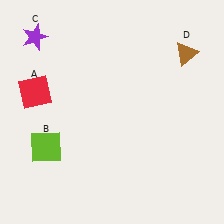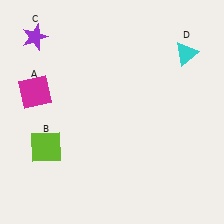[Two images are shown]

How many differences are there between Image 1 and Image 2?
There are 2 differences between the two images.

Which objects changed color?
A changed from red to magenta. D changed from brown to cyan.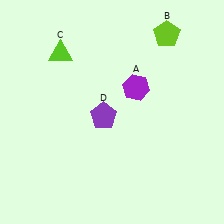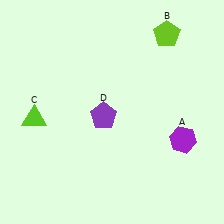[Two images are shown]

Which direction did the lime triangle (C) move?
The lime triangle (C) moved down.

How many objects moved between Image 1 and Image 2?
2 objects moved between the two images.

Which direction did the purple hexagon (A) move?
The purple hexagon (A) moved down.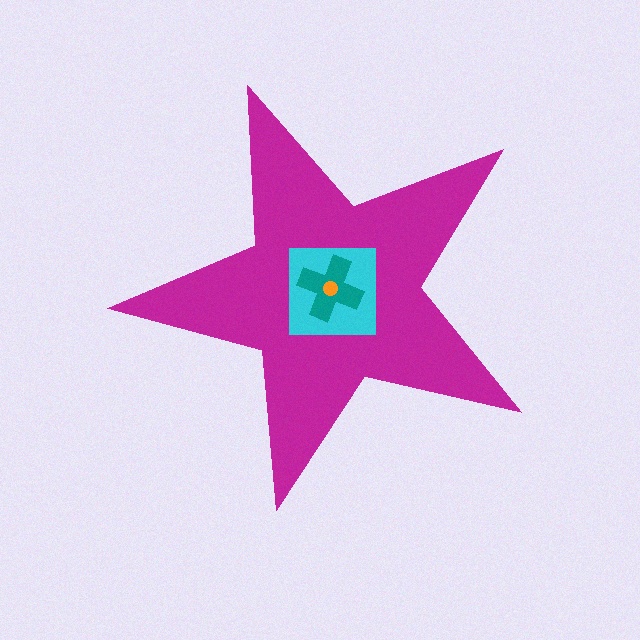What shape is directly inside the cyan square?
The teal cross.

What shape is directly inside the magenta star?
The cyan square.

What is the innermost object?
The orange circle.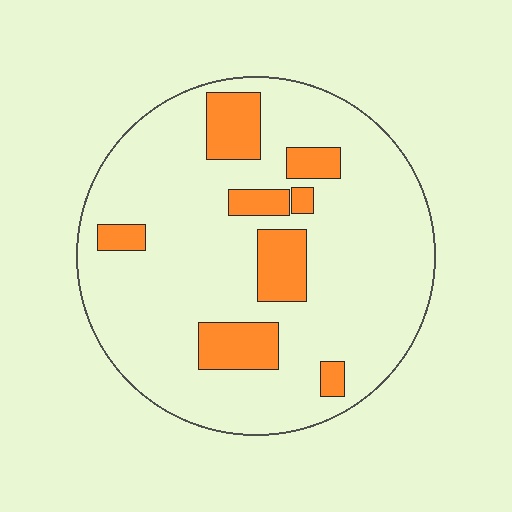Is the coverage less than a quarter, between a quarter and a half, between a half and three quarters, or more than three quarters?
Less than a quarter.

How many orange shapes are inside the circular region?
8.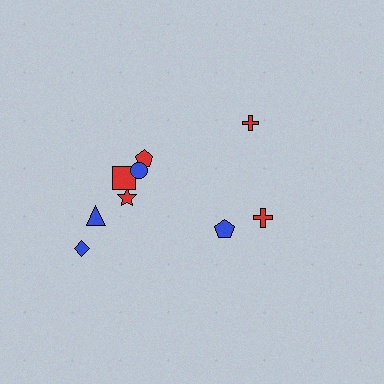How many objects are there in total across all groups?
There are 9 objects.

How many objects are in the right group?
There are 3 objects.